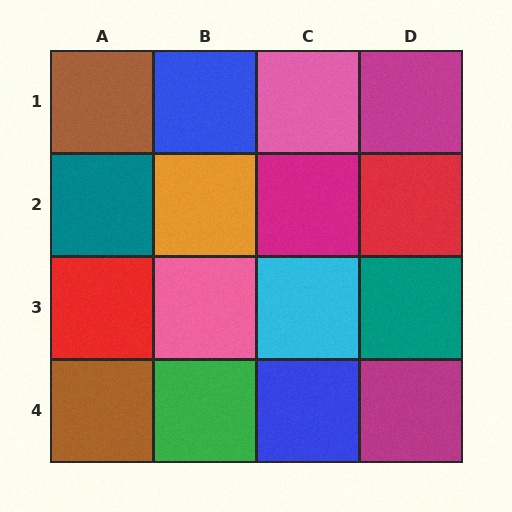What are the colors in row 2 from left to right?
Teal, orange, magenta, red.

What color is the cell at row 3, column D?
Teal.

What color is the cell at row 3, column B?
Pink.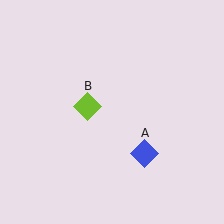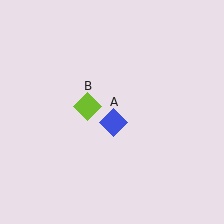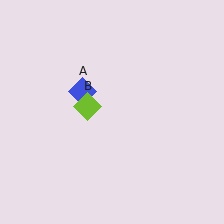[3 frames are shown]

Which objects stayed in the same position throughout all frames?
Lime diamond (object B) remained stationary.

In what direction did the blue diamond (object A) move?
The blue diamond (object A) moved up and to the left.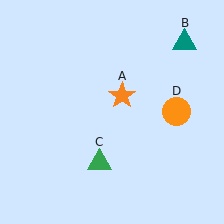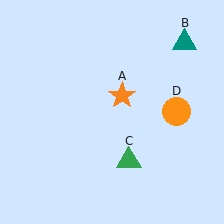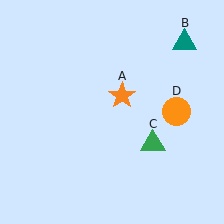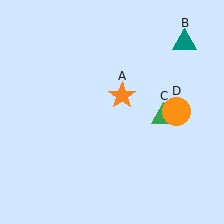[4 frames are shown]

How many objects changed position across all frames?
1 object changed position: green triangle (object C).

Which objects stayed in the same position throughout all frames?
Orange star (object A) and teal triangle (object B) and orange circle (object D) remained stationary.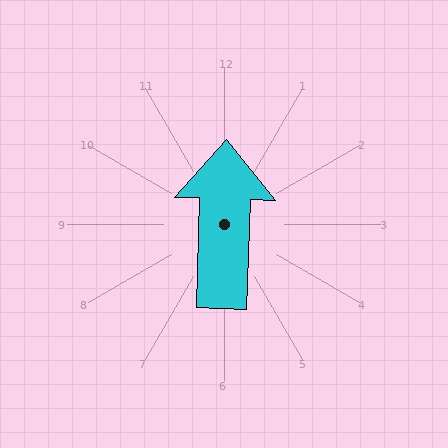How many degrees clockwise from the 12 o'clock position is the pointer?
Approximately 2 degrees.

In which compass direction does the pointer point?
North.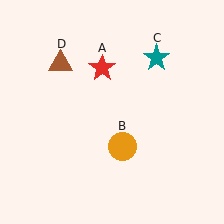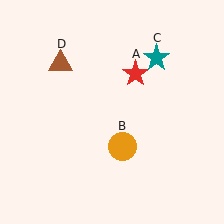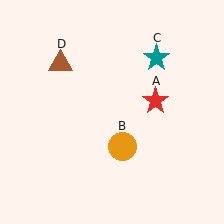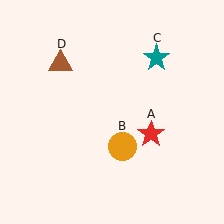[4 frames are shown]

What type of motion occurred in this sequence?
The red star (object A) rotated clockwise around the center of the scene.